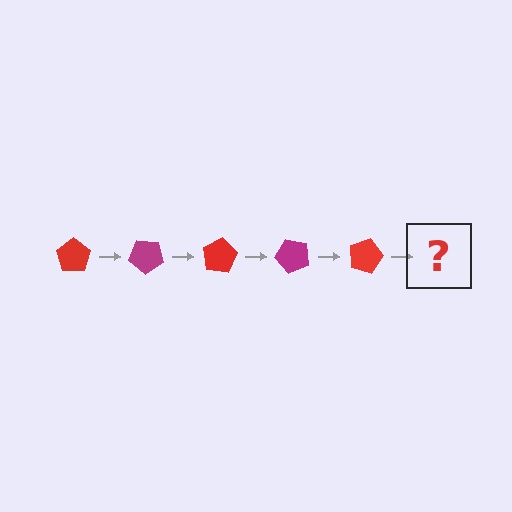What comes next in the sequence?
The next element should be a magenta pentagon, rotated 200 degrees from the start.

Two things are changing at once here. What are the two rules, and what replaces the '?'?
The two rules are that it rotates 40 degrees each step and the color cycles through red and magenta. The '?' should be a magenta pentagon, rotated 200 degrees from the start.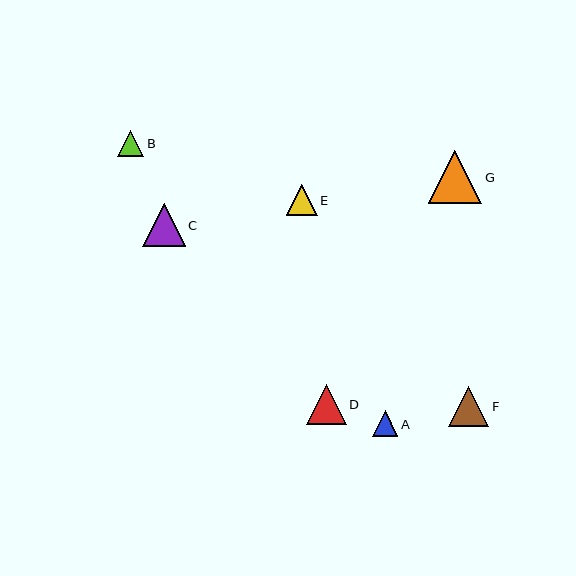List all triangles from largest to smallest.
From largest to smallest: G, C, D, F, E, A, B.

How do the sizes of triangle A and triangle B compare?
Triangle A and triangle B are approximately the same size.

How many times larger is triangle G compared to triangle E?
Triangle G is approximately 1.7 times the size of triangle E.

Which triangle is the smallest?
Triangle B is the smallest with a size of approximately 26 pixels.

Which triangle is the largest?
Triangle G is the largest with a size of approximately 53 pixels.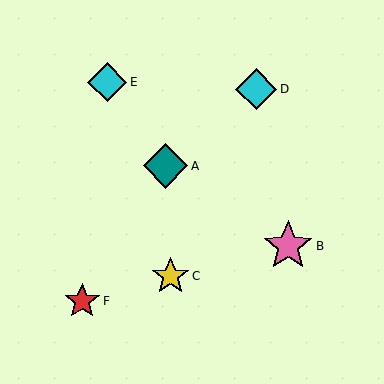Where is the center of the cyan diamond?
The center of the cyan diamond is at (107, 82).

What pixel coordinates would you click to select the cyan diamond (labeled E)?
Click at (107, 82) to select the cyan diamond E.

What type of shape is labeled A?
Shape A is a teal diamond.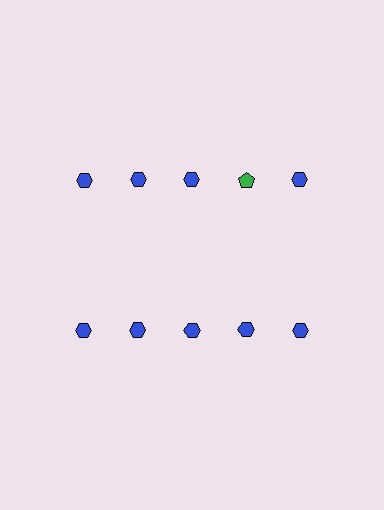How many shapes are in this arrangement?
There are 10 shapes arranged in a grid pattern.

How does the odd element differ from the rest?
It differs in both color (green instead of blue) and shape (pentagon instead of hexagon).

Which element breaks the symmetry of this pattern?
The green pentagon in the top row, second from right column breaks the symmetry. All other shapes are blue hexagons.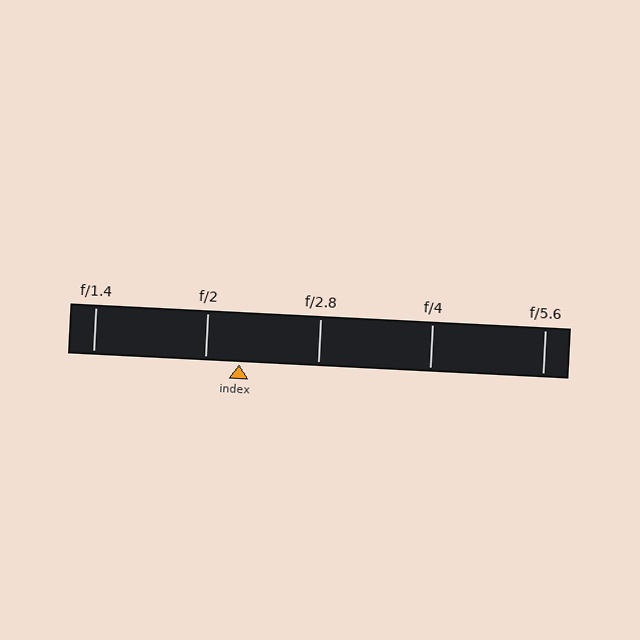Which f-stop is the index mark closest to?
The index mark is closest to f/2.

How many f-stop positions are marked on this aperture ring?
There are 5 f-stop positions marked.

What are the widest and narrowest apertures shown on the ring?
The widest aperture shown is f/1.4 and the narrowest is f/5.6.